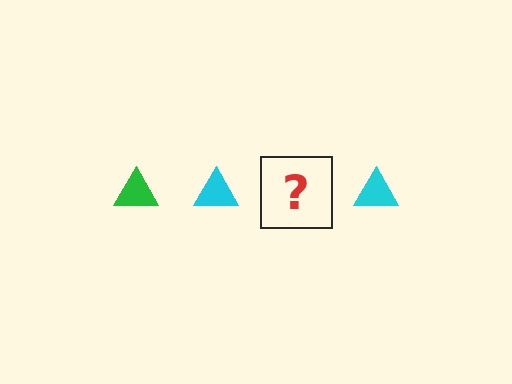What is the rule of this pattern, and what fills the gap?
The rule is that the pattern cycles through green, cyan triangles. The gap should be filled with a green triangle.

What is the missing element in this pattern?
The missing element is a green triangle.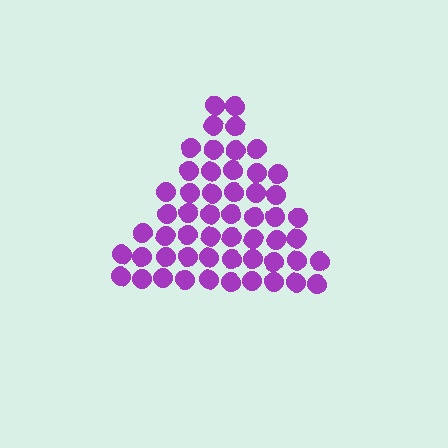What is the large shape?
The large shape is a triangle.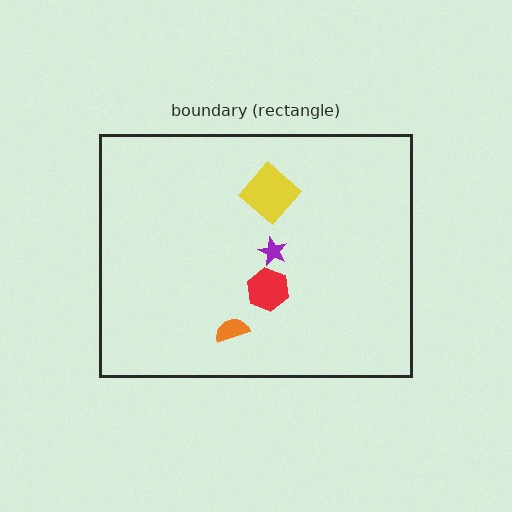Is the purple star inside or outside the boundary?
Inside.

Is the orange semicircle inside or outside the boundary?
Inside.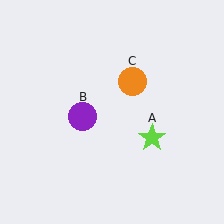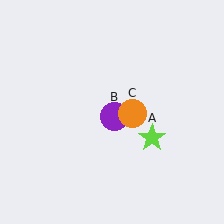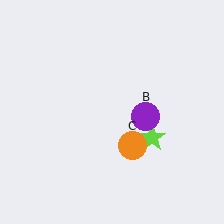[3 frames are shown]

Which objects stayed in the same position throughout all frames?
Lime star (object A) remained stationary.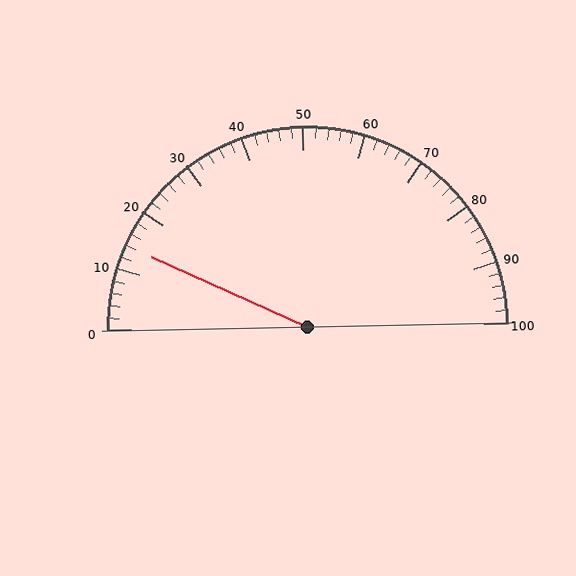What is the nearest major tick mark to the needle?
The nearest major tick mark is 10.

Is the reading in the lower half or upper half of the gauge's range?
The reading is in the lower half of the range (0 to 100).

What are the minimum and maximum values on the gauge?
The gauge ranges from 0 to 100.